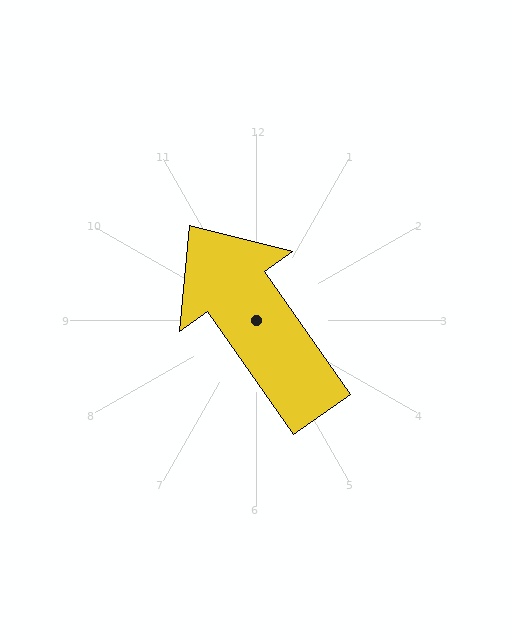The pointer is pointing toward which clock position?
Roughly 11 o'clock.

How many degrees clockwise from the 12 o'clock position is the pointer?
Approximately 325 degrees.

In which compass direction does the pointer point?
Northwest.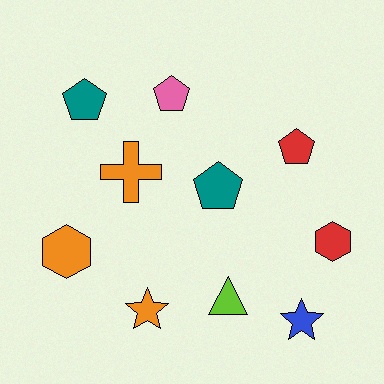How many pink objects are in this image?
There is 1 pink object.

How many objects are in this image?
There are 10 objects.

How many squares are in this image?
There are no squares.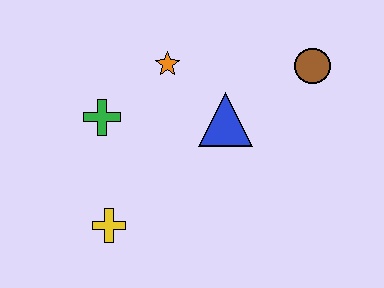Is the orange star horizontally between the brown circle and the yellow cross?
Yes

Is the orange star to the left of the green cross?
No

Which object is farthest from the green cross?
The brown circle is farthest from the green cross.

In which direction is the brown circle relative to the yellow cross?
The brown circle is to the right of the yellow cross.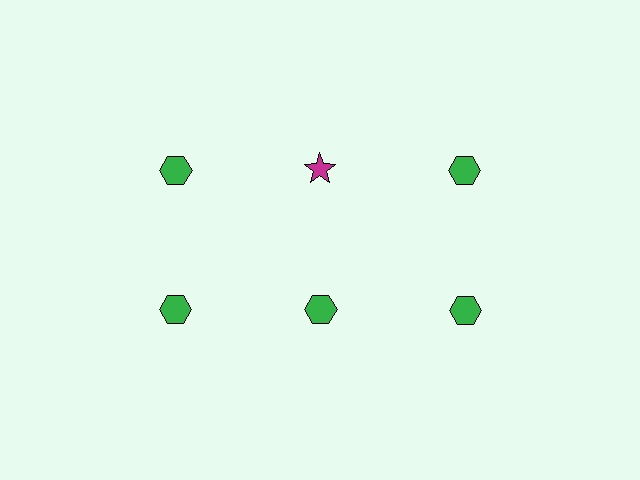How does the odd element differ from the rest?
It differs in both color (magenta instead of green) and shape (star instead of hexagon).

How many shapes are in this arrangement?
There are 6 shapes arranged in a grid pattern.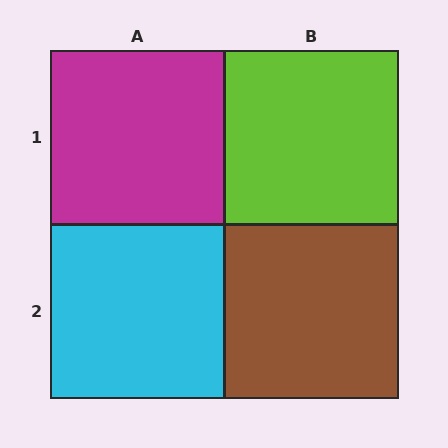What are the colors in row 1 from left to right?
Magenta, lime.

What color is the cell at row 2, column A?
Cyan.